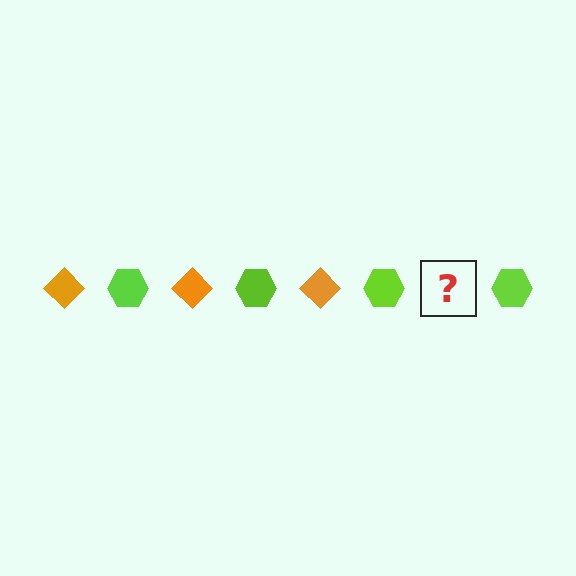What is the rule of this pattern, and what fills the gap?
The rule is that the pattern alternates between orange diamond and lime hexagon. The gap should be filled with an orange diamond.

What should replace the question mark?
The question mark should be replaced with an orange diamond.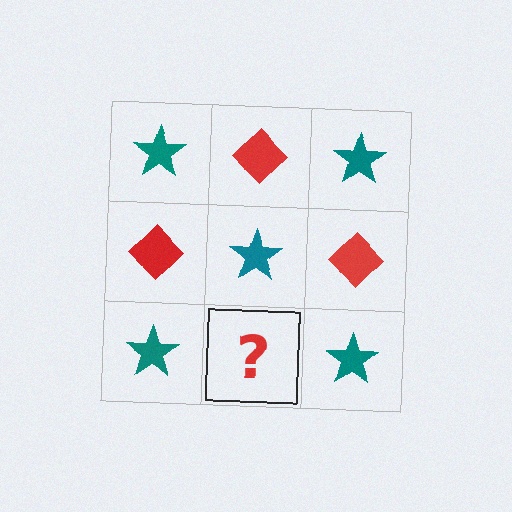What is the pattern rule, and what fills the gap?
The rule is that it alternates teal star and red diamond in a checkerboard pattern. The gap should be filled with a red diamond.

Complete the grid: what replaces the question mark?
The question mark should be replaced with a red diamond.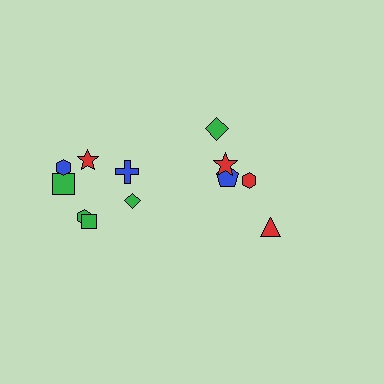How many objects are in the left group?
There are 8 objects.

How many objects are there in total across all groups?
There are 13 objects.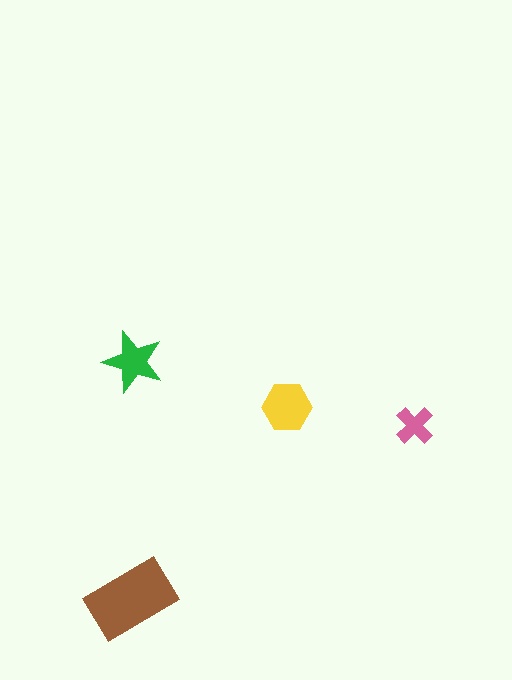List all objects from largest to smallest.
The brown rectangle, the yellow hexagon, the green star, the pink cross.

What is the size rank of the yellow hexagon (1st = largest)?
2nd.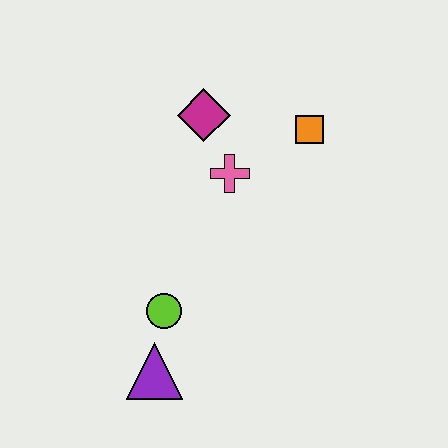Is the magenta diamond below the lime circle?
No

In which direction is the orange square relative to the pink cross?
The orange square is to the right of the pink cross.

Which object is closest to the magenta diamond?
The pink cross is closest to the magenta diamond.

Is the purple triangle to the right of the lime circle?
No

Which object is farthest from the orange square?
The purple triangle is farthest from the orange square.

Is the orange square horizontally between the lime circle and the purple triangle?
No